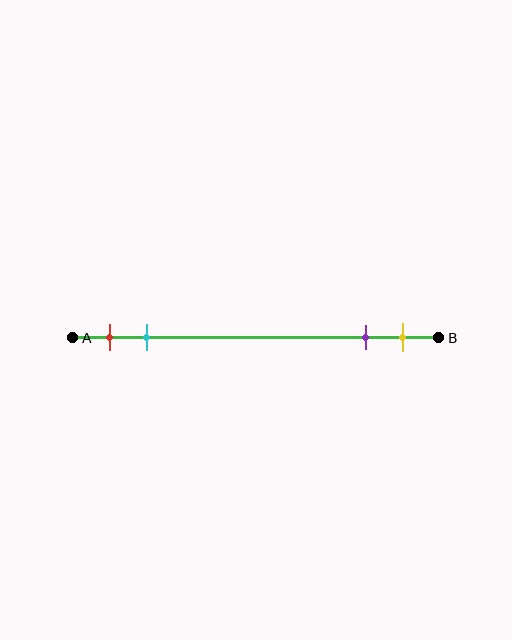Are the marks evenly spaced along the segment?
No, the marks are not evenly spaced.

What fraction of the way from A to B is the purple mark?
The purple mark is approximately 80% (0.8) of the way from A to B.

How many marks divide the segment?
There are 4 marks dividing the segment.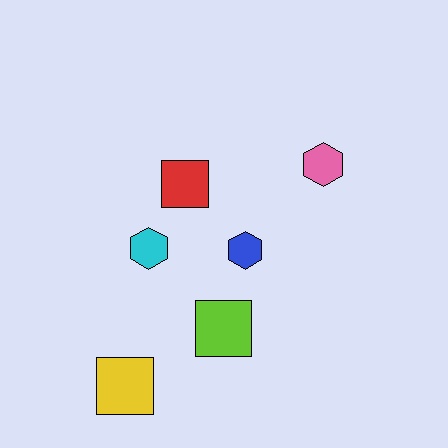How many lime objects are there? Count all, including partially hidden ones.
There is 1 lime object.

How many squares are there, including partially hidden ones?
There are 3 squares.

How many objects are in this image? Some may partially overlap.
There are 6 objects.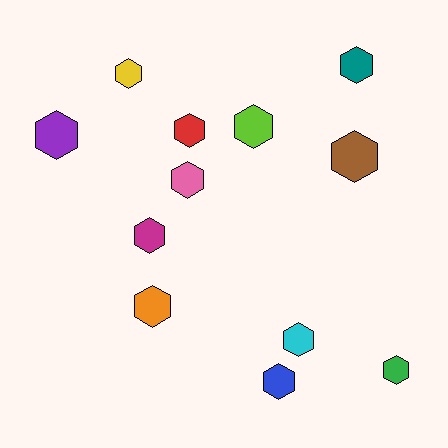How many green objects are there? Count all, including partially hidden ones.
There is 1 green object.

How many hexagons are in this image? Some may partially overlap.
There are 12 hexagons.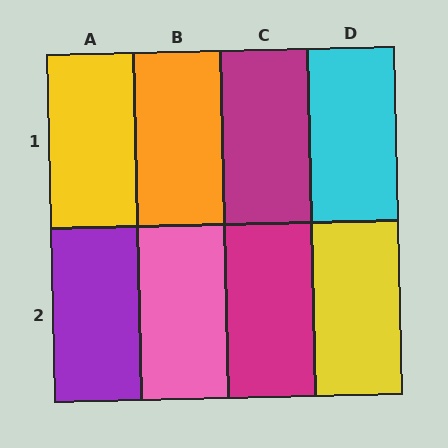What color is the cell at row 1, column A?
Yellow.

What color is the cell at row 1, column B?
Orange.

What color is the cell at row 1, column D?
Cyan.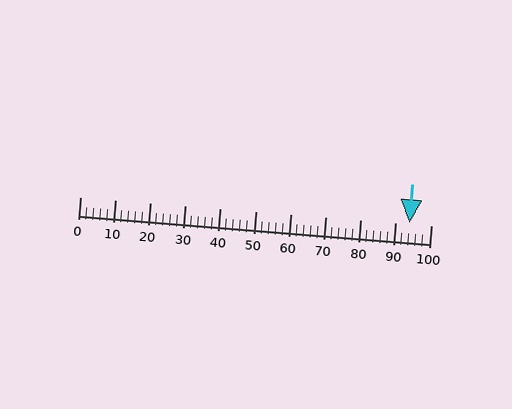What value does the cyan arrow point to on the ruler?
The cyan arrow points to approximately 94.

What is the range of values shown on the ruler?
The ruler shows values from 0 to 100.